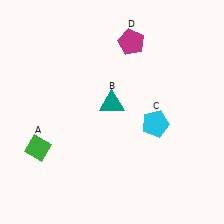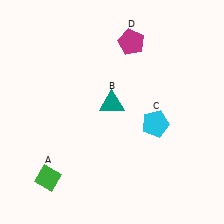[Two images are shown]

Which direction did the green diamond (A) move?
The green diamond (A) moved down.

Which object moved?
The green diamond (A) moved down.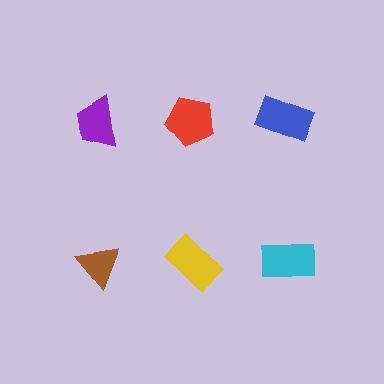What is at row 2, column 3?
A cyan rectangle.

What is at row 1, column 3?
A blue rectangle.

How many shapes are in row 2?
3 shapes.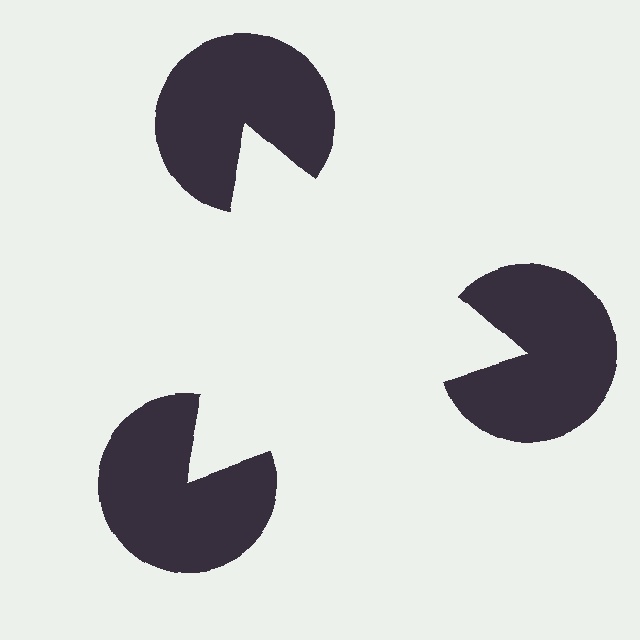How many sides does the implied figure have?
3 sides.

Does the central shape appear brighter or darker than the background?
It typically appears slightly brighter than the background, even though no actual brightness change is drawn.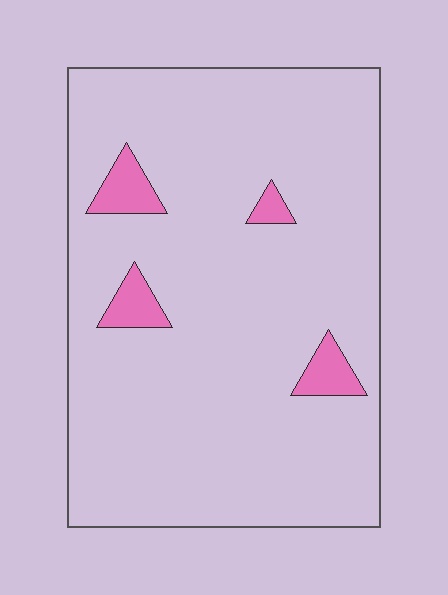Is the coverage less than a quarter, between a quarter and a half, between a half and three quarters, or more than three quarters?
Less than a quarter.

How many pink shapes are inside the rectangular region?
4.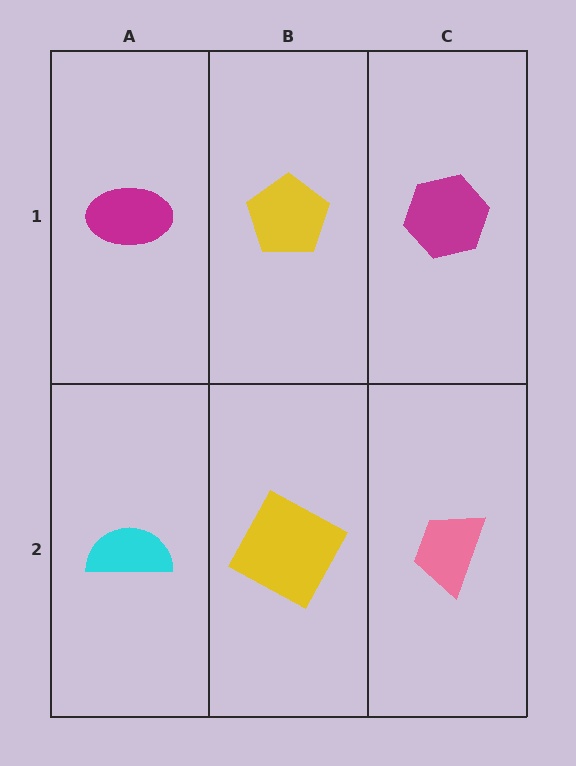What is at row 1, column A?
A magenta ellipse.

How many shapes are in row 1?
3 shapes.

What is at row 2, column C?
A pink trapezoid.